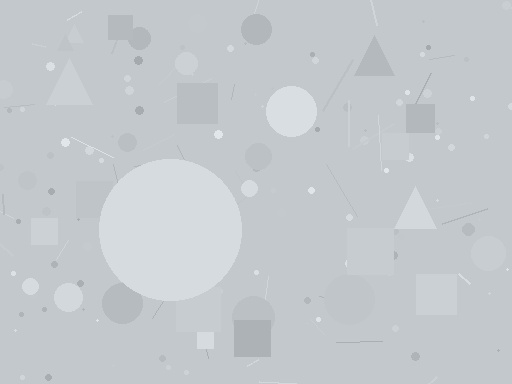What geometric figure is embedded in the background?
A circle is embedded in the background.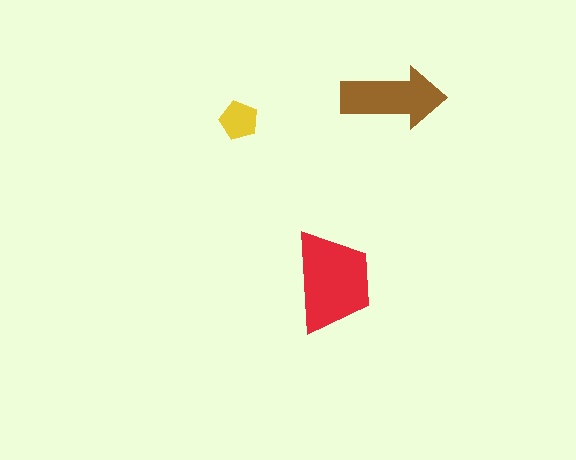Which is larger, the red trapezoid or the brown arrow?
The red trapezoid.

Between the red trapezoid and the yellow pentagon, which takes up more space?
The red trapezoid.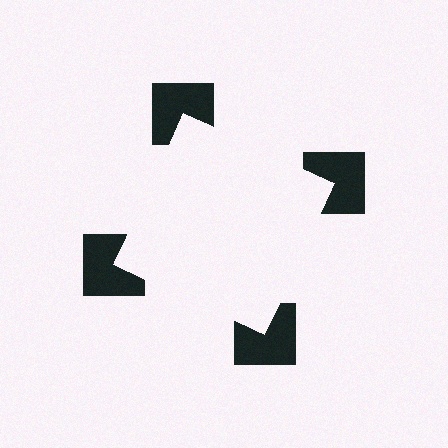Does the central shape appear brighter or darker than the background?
It typically appears slightly brighter than the background, even though no actual brightness change is drawn.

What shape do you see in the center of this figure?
An illusory square — its edges are inferred from the aligned wedge cuts in the notched squares, not physically drawn.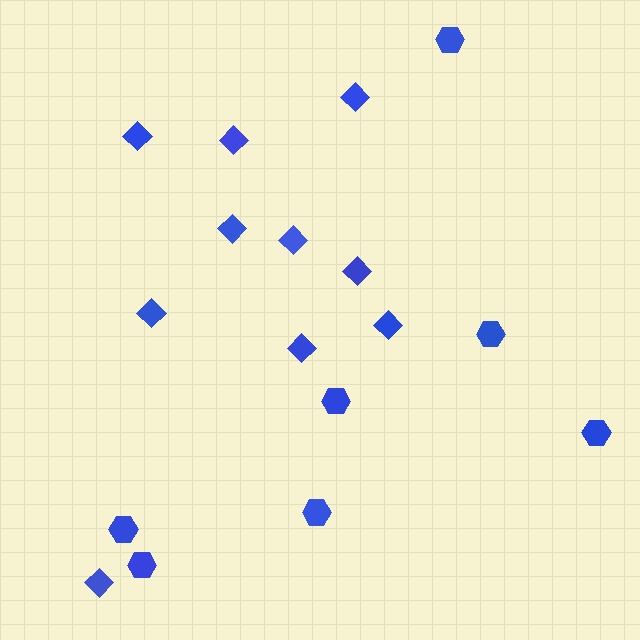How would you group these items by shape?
There are 2 groups: one group of hexagons (7) and one group of diamonds (10).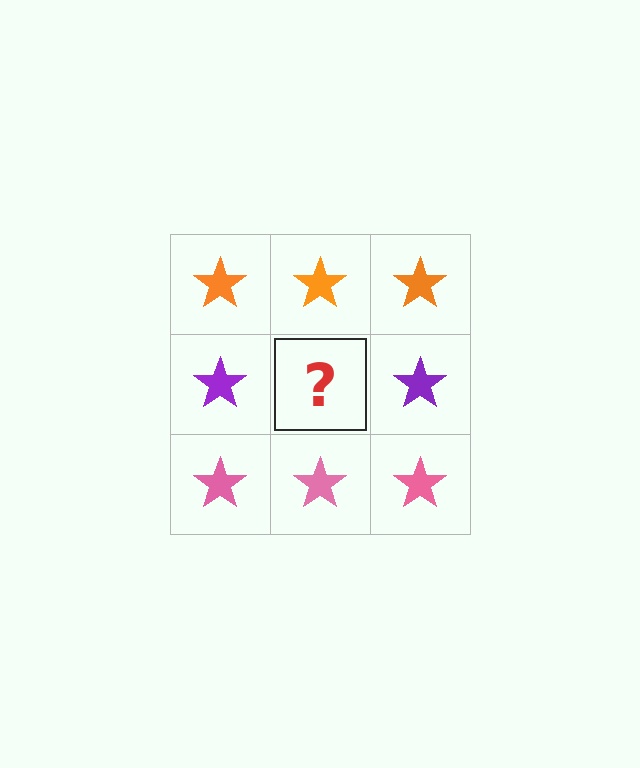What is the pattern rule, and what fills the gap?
The rule is that each row has a consistent color. The gap should be filled with a purple star.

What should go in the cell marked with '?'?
The missing cell should contain a purple star.